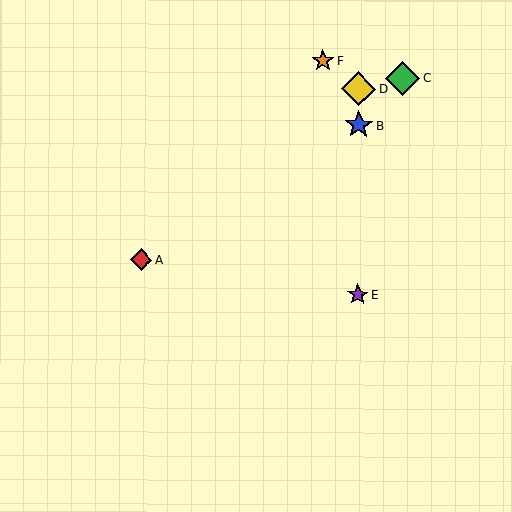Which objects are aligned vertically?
Objects B, D, E are aligned vertically.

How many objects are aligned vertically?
3 objects (B, D, E) are aligned vertically.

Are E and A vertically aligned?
No, E is at x≈358 and A is at x≈141.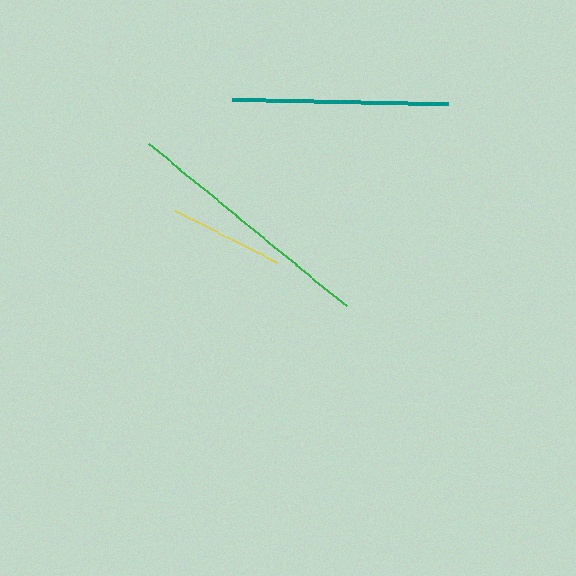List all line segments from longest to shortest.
From longest to shortest: green, teal, yellow.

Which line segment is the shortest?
The yellow line is the shortest at approximately 115 pixels.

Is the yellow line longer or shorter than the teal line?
The teal line is longer than the yellow line.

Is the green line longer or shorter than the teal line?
The green line is longer than the teal line.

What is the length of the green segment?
The green segment is approximately 255 pixels long.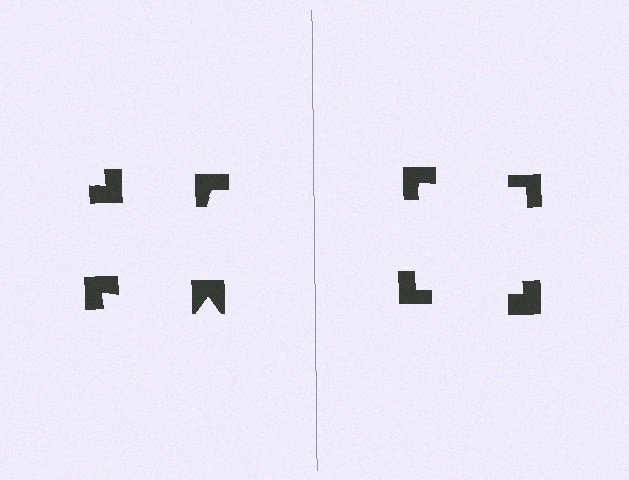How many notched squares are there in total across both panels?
8 — 4 on each side.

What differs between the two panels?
The notched squares are positioned identically on both sides; only the wedge orientations differ. On the right they align to a square; on the left they are misaligned.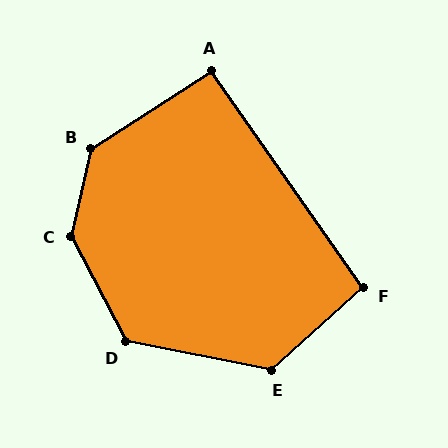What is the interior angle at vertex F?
Approximately 97 degrees (obtuse).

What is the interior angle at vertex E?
Approximately 127 degrees (obtuse).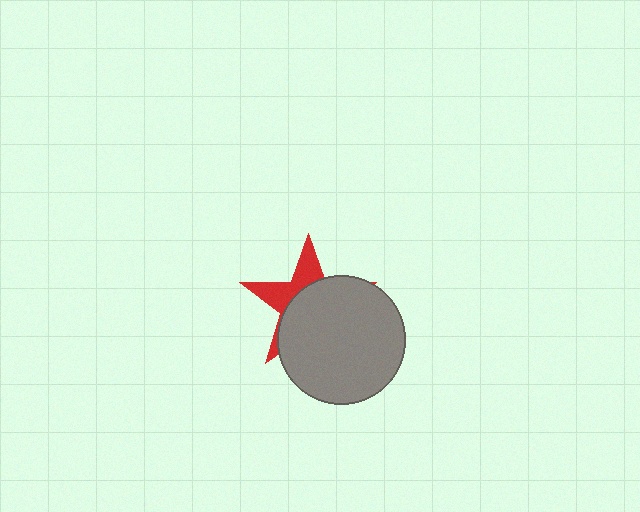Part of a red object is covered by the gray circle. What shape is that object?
It is a star.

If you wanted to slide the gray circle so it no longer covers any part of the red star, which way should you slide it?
Slide it toward the lower-right — that is the most direct way to separate the two shapes.